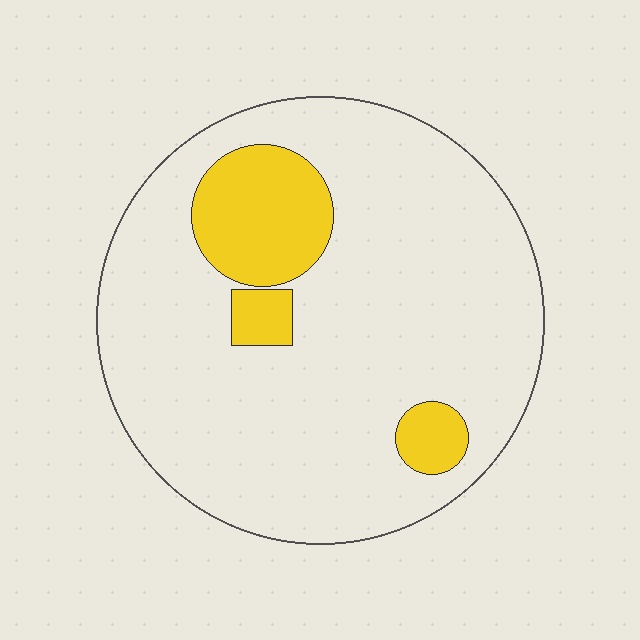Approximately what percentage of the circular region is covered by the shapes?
Approximately 15%.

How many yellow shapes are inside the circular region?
3.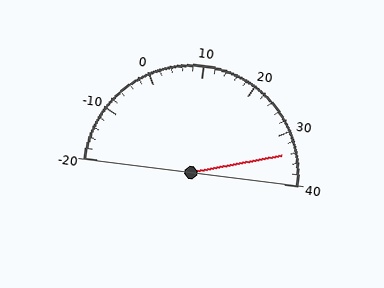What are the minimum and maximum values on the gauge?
The gauge ranges from -20 to 40.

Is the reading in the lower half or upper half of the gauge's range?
The reading is in the upper half of the range (-20 to 40).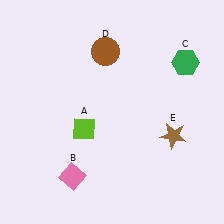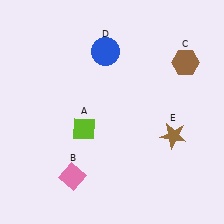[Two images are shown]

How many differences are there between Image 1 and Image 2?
There are 2 differences between the two images.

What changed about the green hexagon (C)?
In Image 1, C is green. In Image 2, it changed to brown.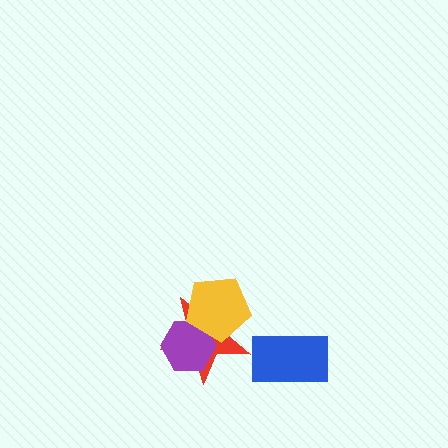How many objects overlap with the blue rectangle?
0 objects overlap with the blue rectangle.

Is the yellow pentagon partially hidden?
No, no other shape covers it.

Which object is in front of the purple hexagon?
The yellow pentagon is in front of the purple hexagon.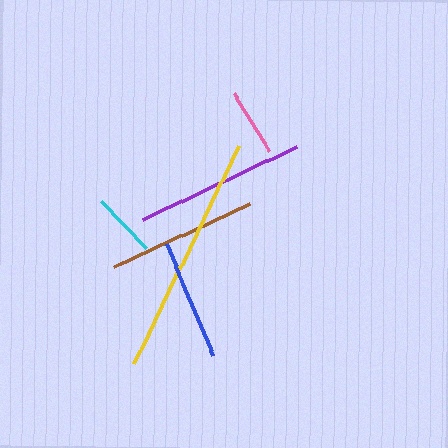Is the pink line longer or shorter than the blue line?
The blue line is longer than the pink line.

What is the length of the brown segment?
The brown segment is approximately 149 pixels long.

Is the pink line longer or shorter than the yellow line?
The yellow line is longer than the pink line.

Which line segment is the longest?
The yellow line is the longest at approximately 242 pixels.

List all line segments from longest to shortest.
From longest to shortest: yellow, purple, brown, blue, pink, cyan.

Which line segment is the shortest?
The cyan line is the shortest at approximately 65 pixels.